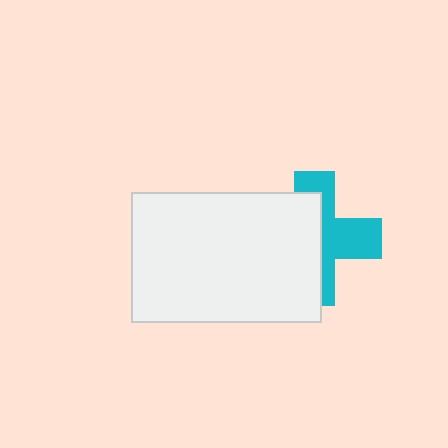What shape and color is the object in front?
The object in front is a white rectangle.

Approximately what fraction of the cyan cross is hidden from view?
Roughly 54% of the cyan cross is hidden behind the white rectangle.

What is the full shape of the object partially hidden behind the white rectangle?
The partially hidden object is a cyan cross.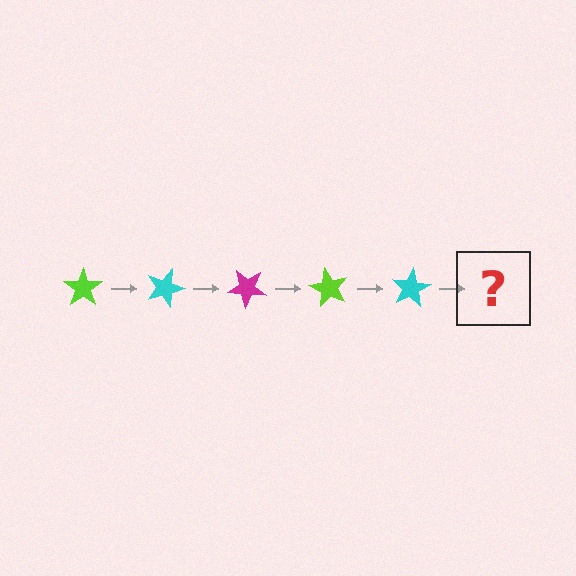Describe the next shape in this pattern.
It should be a magenta star, rotated 100 degrees from the start.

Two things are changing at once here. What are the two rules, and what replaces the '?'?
The two rules are that it rotates 20 degrees each step and the color cycles through lime, cyan, and magenta. The '?' should be a magenta star, rotated 100 degrees from the start.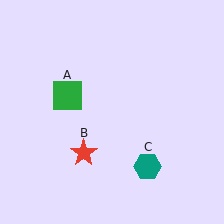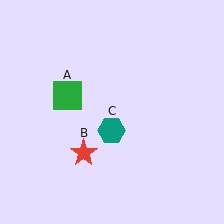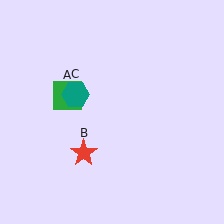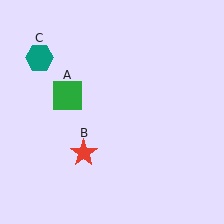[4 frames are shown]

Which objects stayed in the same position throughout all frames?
Green square (object A) and red star (object B) remained stationary.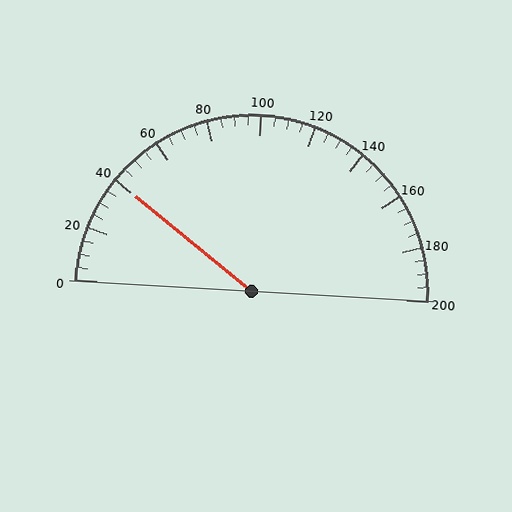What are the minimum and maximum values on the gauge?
The gauge ranges from 0 to 200.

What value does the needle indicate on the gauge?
The needle indicates approximately 40.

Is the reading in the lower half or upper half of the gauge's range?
The reading is in the lower half of the range (0 to 200).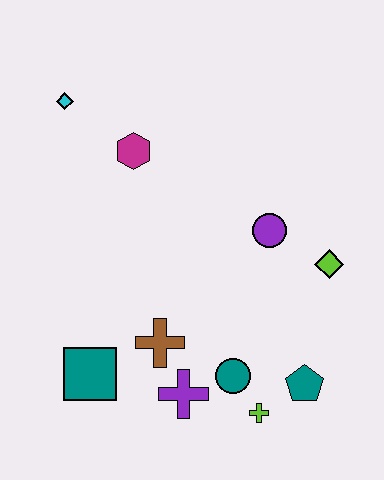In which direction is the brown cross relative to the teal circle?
The brown cross is to the left of the teal circle.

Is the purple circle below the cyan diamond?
Yes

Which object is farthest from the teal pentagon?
The cyan diamond is farthest from the teal pentagon.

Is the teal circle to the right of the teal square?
Yes